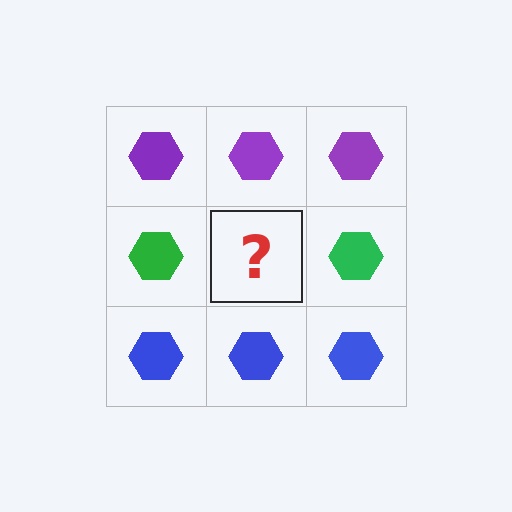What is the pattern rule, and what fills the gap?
The rule is that each row has a consistent color. The gap should be filled with a green hexagon.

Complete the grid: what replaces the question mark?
The question mark should be replaced with a green hexagon.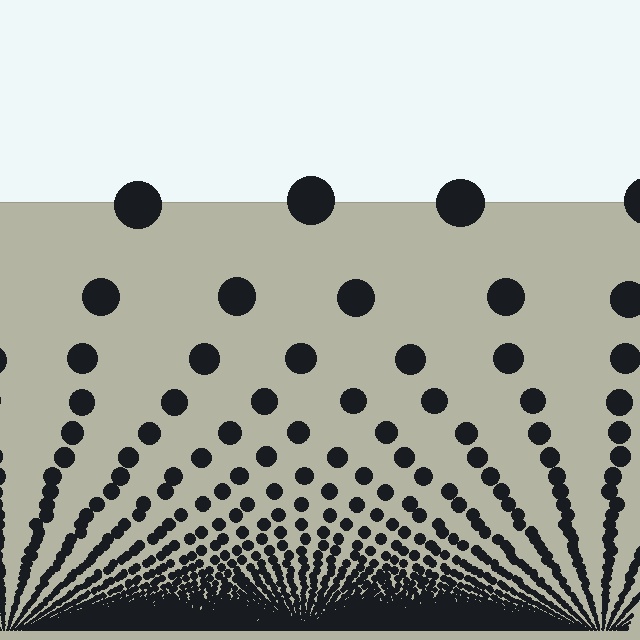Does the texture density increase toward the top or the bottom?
Density increases toward the bottom.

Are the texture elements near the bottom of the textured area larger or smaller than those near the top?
Smaller. The gradient is inverted — elements near the bottom are smaller and denser.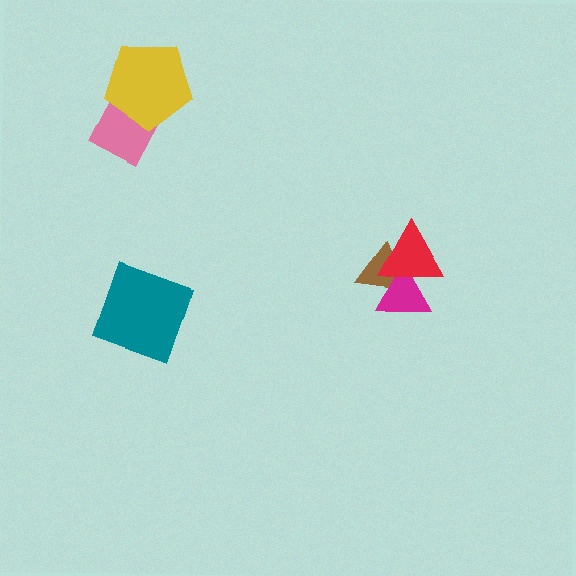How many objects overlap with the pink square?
1 object overlaps with the pink square.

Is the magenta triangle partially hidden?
Yes, it is partially covered by another shape.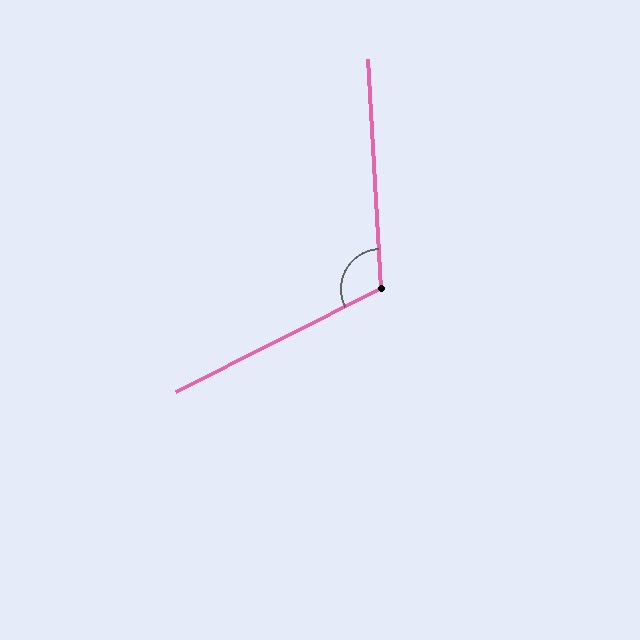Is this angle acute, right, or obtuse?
It is obtuse.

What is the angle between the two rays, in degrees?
Approximately 114 degrees.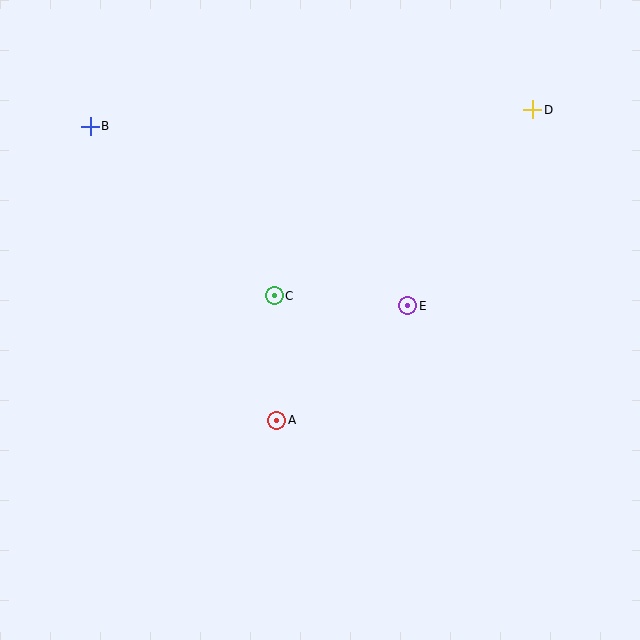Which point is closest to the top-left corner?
Point B is closest to the top-left corner.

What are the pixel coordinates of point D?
Point D is at (533, 110).